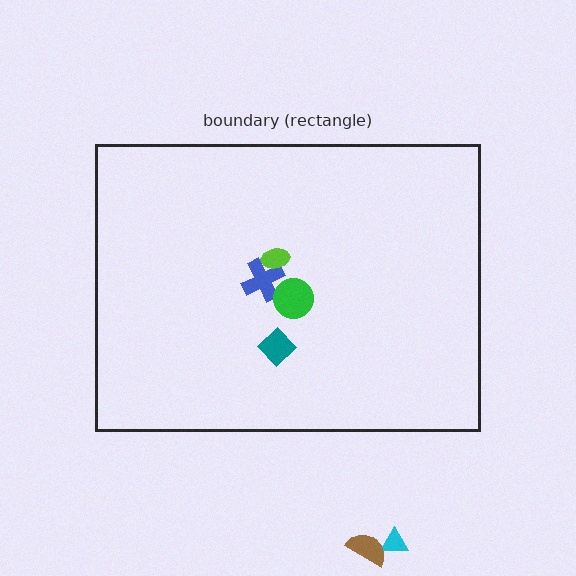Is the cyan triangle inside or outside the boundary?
Outside.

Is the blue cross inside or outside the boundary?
Inside.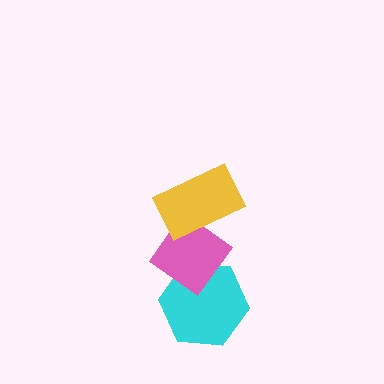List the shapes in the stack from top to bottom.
From top to bottom: the yellow rectangle, the pink diamond, the cyan hexagon.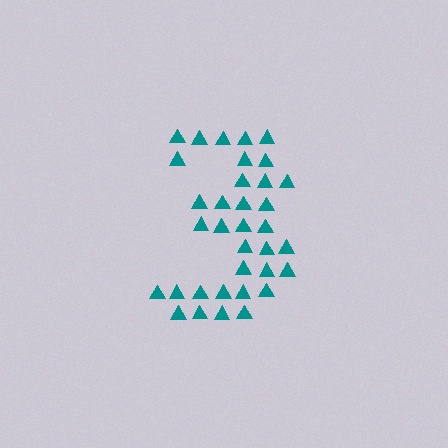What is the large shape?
The large shape is the digit 3.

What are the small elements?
The small elements are triangles.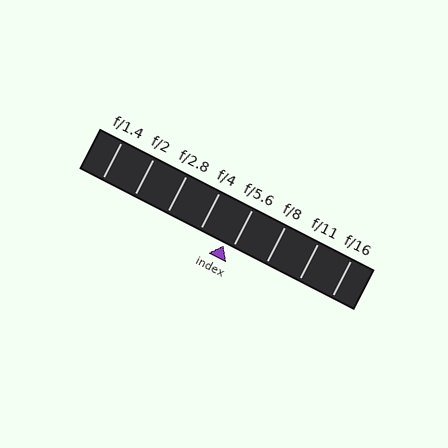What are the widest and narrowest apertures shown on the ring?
The widest aperture shown is f/1.4 and the narrowest is f/16.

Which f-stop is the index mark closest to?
The index mark is closest to f/5.6.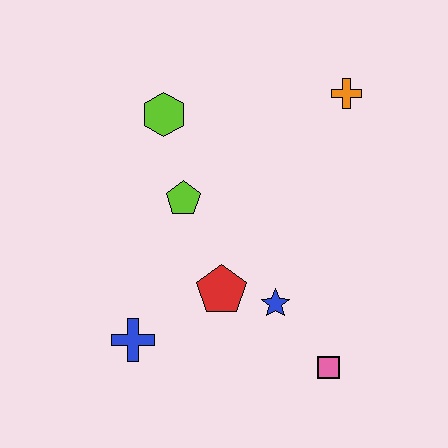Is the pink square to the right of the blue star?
Yes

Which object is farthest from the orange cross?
The blue cross is farthest from the orange cross.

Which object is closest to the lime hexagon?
The lime pentagon is closest to the lime hexagon.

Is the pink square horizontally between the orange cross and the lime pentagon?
Yes